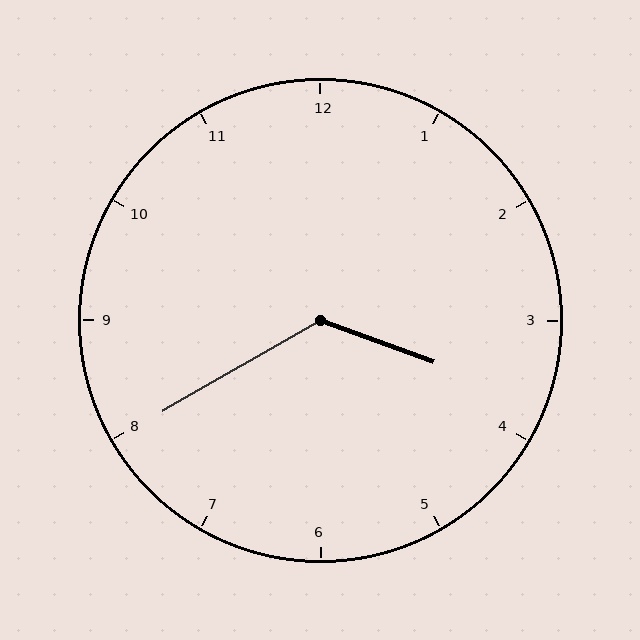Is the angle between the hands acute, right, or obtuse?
It is obtuse.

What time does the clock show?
3:40.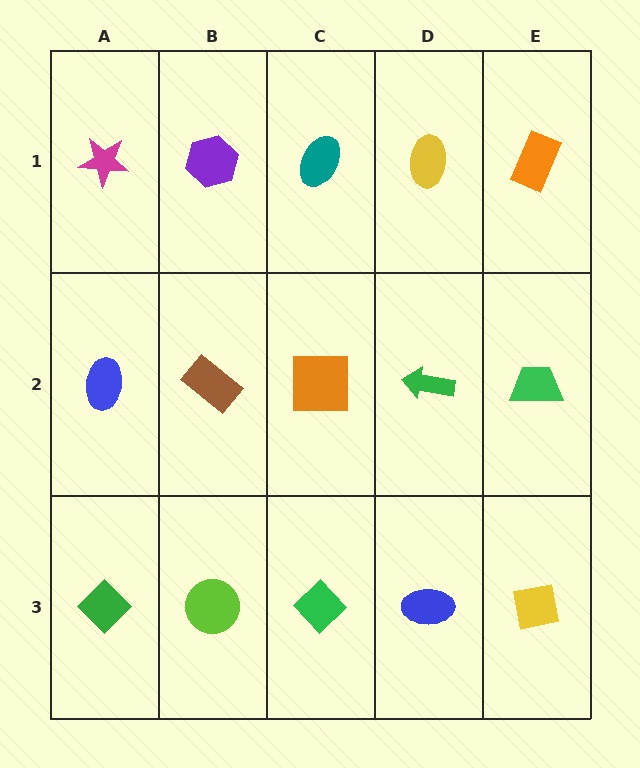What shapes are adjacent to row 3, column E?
A green trapezoid (row 2, column E), a blue ellipse (row 3, column D).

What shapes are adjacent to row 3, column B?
A brown rectangle (row 2, column B), a green diamond (row 3, column A), a green diamond (row 3, column C).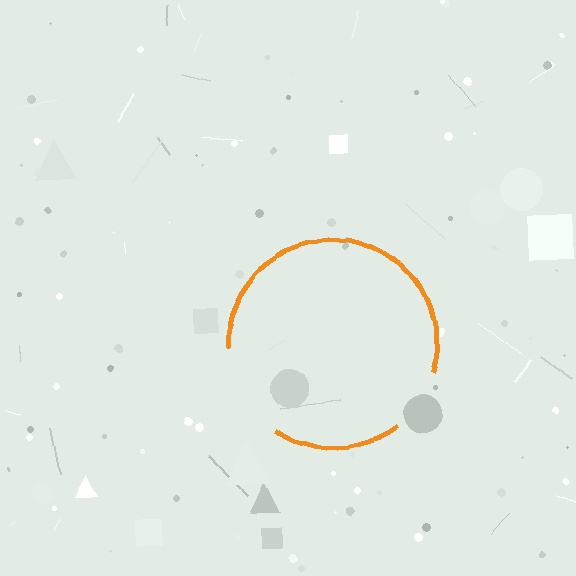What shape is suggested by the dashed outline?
The dashed outline suggests a circle.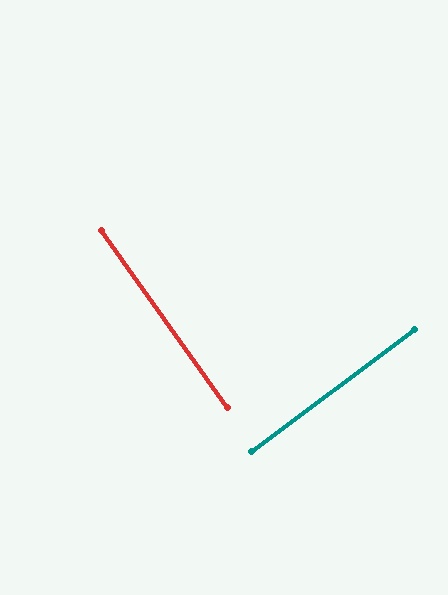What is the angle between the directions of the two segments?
Approximately 89 degrees.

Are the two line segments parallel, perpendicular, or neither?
Perpendicular — they meet at approximately 89°.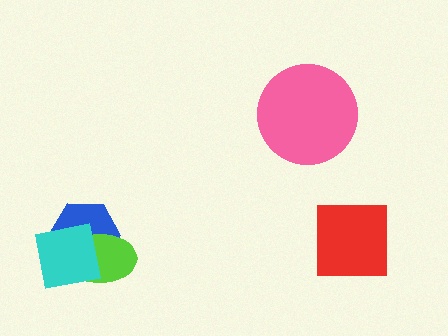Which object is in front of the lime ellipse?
The cyan square is in front of the lime ellipse.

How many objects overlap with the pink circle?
0 objects overlap with the pink circle.